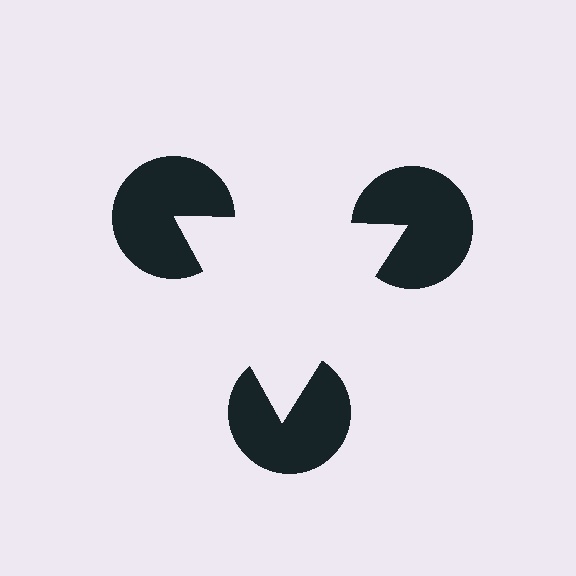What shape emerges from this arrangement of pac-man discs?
An illusory triangle — its edges are inferred from the aligned wedge cuts in the pac-man discs, not physically drawn.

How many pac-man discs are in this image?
There are 3 — one at each vertex of the illusory triangle.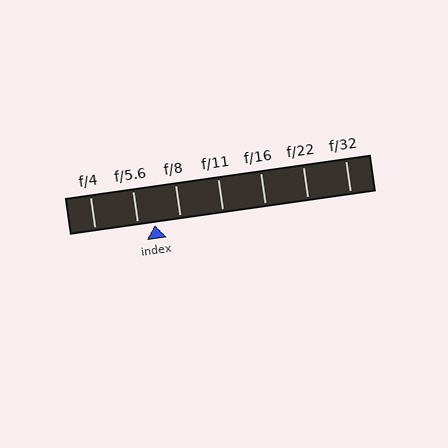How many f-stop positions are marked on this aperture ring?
There are 7 f-stop positions marked.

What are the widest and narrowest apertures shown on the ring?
The widest aperture shown is f/4 and the narrowest is f/32.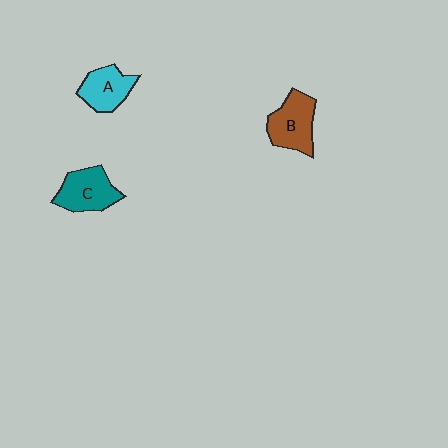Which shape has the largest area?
Shape B (brown).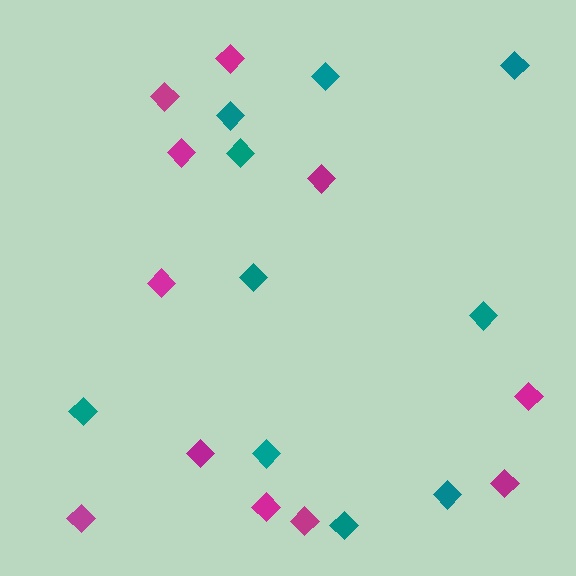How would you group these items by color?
There are 2 groups: one group of teal diamonds (10) and one group of magenta diamonds (11).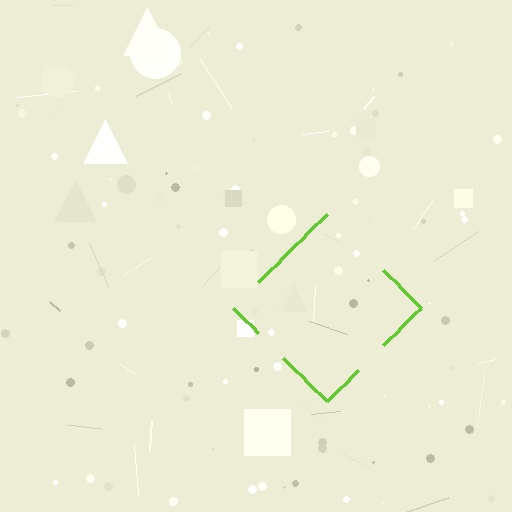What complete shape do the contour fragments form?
The contour fragments form a diamond.